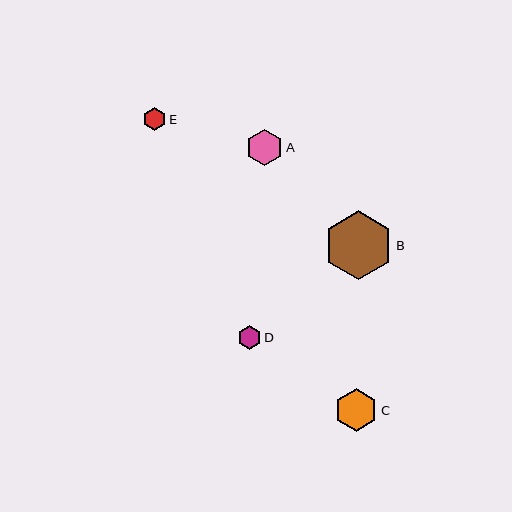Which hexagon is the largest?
Hexagon B is the largest with a size of approximately 69 pixels.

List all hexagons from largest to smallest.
From largest to smallest: B, C, A, D, E.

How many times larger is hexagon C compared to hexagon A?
Hexagon C is approximately 1.2 times the size of hexagon A.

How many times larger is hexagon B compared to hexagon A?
Hexagon B is approximately 1.9 times the size of hexagon A.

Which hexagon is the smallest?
Hexagon E is the smallest with a size of approximately 22 pixels.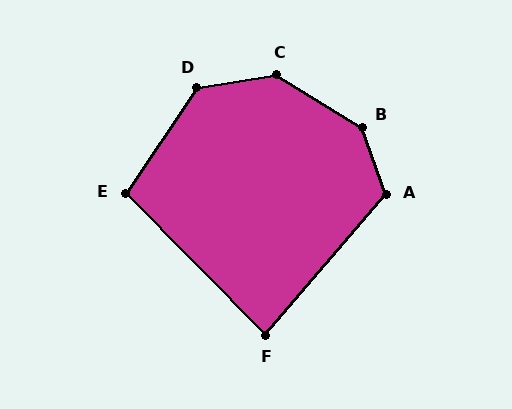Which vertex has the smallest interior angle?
F, at approximately 85 degrees.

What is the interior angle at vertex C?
Approximately 139 degrees (obtuse).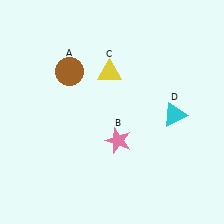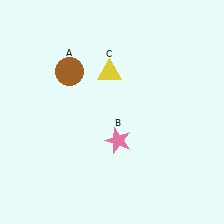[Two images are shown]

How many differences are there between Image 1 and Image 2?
There is 1 difference between the two images.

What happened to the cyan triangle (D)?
The cyan triangle (D) was removed in Image 2. It was in the bottom-right area of Image 1.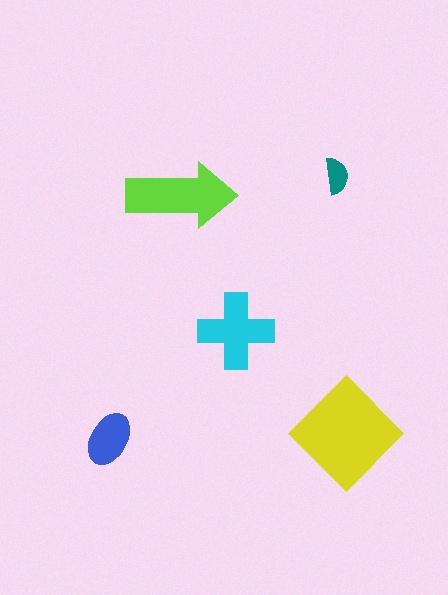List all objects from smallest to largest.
The teal semicircle, the blue ellipse, the cyan cross, the lime arrow, the yellow diamond.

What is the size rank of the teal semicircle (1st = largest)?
5th.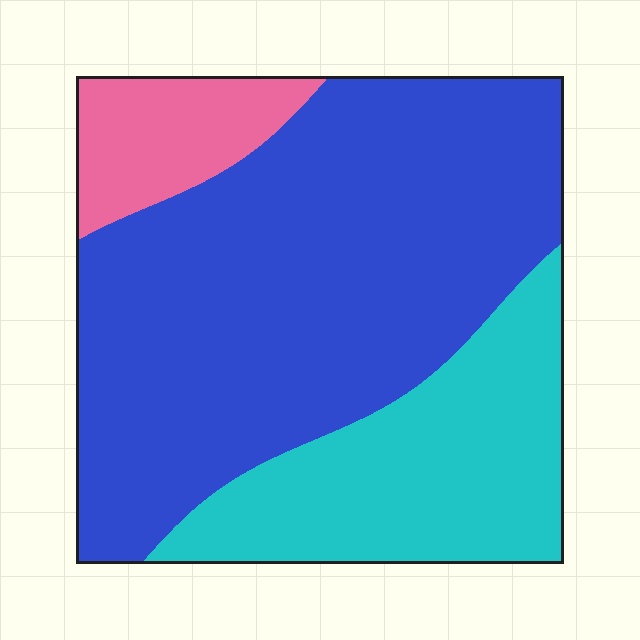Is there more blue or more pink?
Blue.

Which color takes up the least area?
Pink, at roughly 10%.